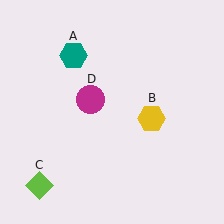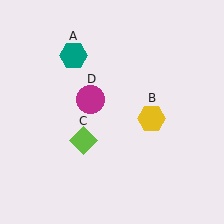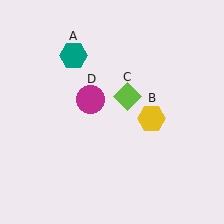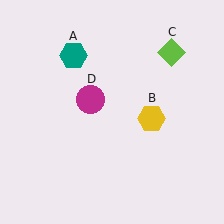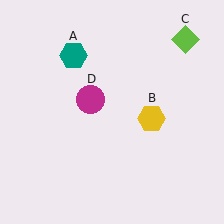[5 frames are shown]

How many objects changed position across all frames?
1 object changed position: lime diamond (object C).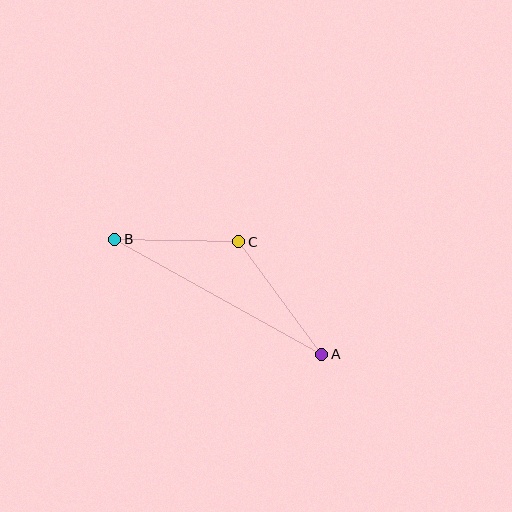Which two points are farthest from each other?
Points A and B are farthest from each other.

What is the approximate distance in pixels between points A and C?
The distance between A and C is approximately 140 pixels.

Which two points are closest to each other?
Points B and C are closest to each other.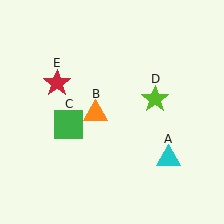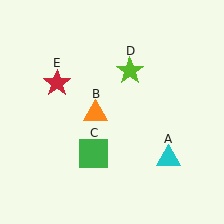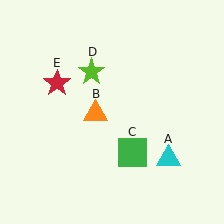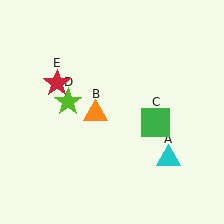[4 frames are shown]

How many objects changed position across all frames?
2 objects changed position: green square (object C), lime star (object D).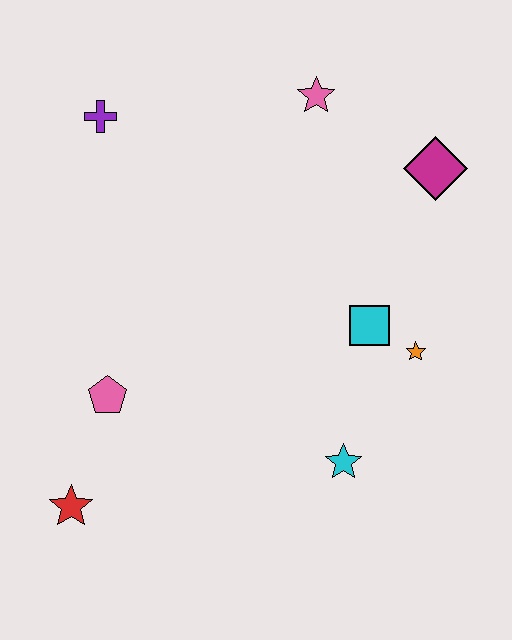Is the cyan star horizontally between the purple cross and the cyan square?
Yes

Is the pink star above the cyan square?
Yes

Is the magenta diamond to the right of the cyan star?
Yes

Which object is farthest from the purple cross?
The cyan star is farthest from the purple cross.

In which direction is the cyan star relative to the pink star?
The cyan star is below the pink star.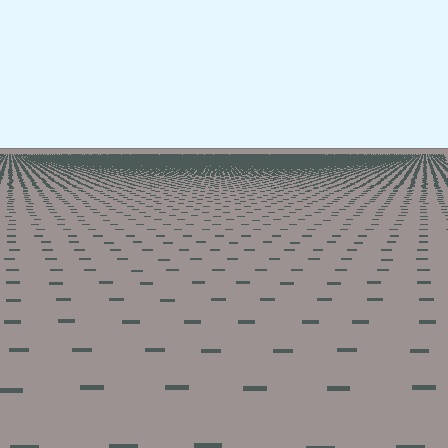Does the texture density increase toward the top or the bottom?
Density increases toward the top.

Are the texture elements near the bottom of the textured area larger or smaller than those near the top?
Larger. Near the bottom, elements are closer to the viewer and appear at a bigger on-screen size.